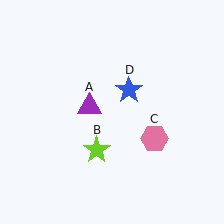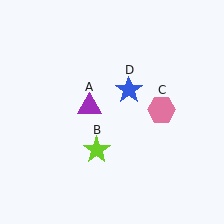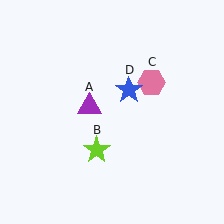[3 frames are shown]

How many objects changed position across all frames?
1 object changed position: pink hexagon (object C).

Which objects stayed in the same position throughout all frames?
Purple triangle (object A) and lime star (object B) and blue star (object D) remained stationary.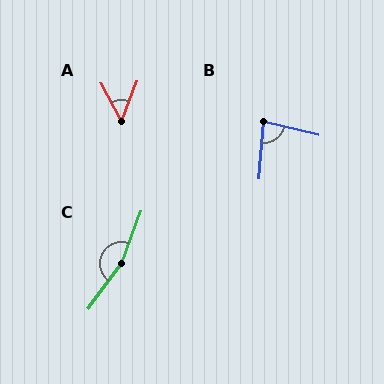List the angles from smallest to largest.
A (48°), B (82°), C (164°).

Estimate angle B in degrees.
Approximately 82 degrees.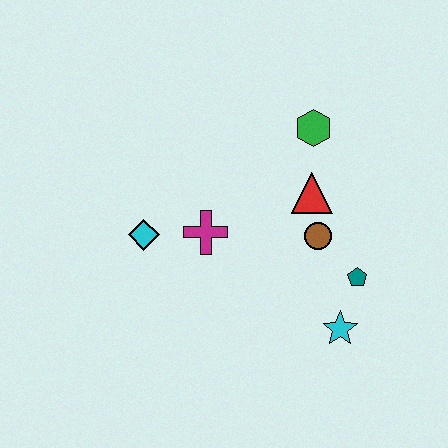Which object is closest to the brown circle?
The red triangle is closest to the brown circle.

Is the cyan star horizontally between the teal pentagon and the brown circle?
Yes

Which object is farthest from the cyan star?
The cyan diamond is farthest from the cyan star.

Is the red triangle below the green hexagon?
Yes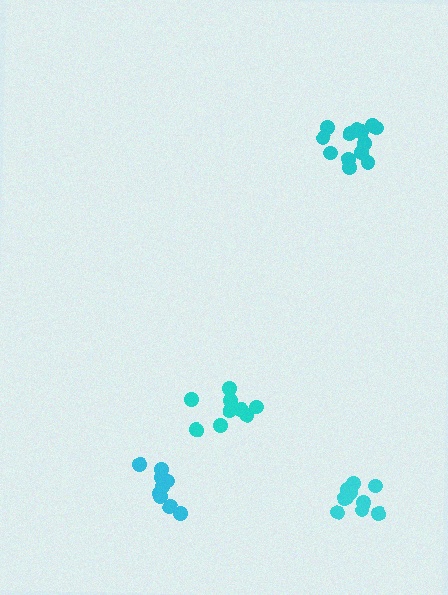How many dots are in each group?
Group 1: 9 dots, Group 2: 13 dots, Group 3: 9 dots, Group 4: 10 dots (41 total).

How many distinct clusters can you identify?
There are 4 distinct clusters.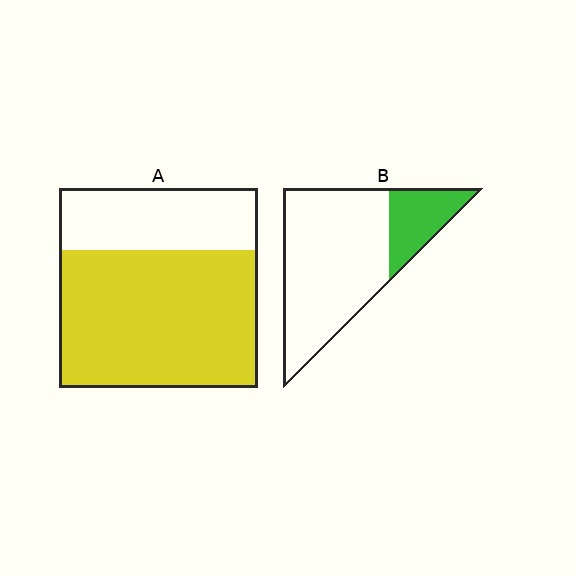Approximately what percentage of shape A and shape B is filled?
A is approximately 70% and B is approximately 20%.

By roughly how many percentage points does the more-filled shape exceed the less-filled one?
By roughly 45 percentage points (A over B).